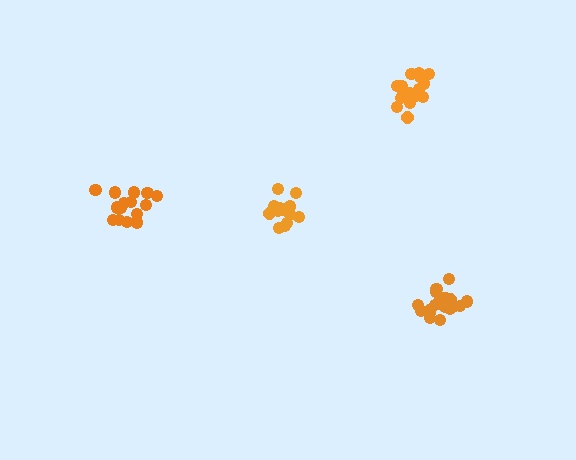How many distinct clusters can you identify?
There are 4 distinct clusters.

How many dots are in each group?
Group 1: 21 dots, Group 2: 18 dots, Group 3: 16 dots, Group 4: 15 dots (70 total).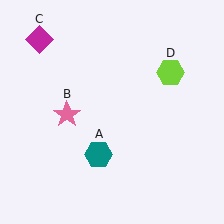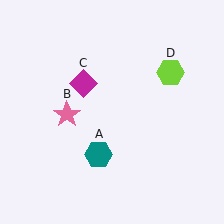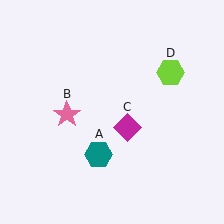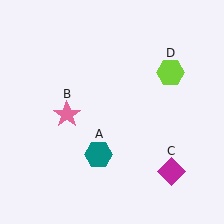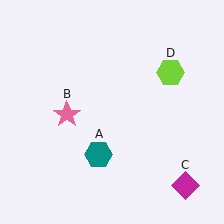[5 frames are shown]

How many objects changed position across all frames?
1 object changed position: magenta diamond (object C).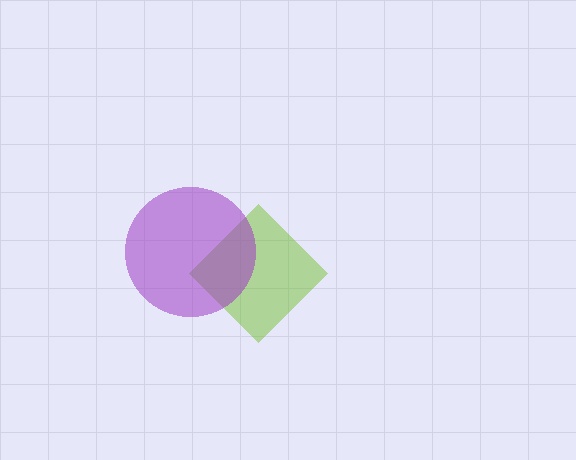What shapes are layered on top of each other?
The layered shapes are: a lime diamond, a purple circle.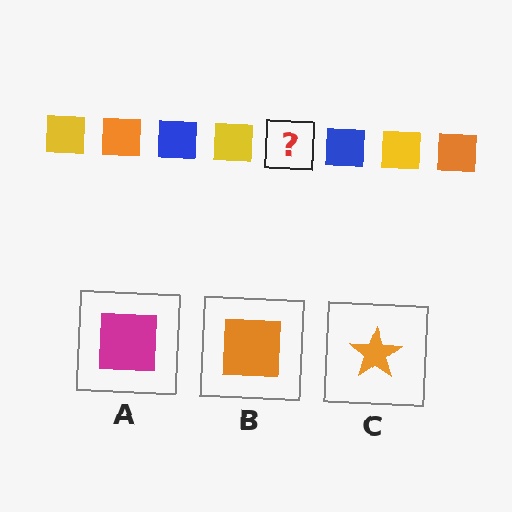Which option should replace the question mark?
Option B.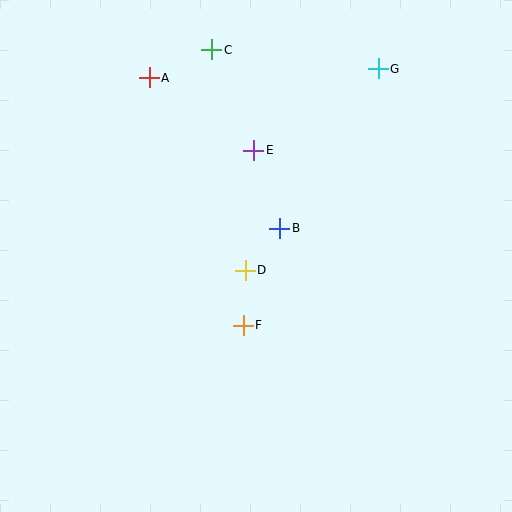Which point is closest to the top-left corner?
Point A is closest to the top-left corner.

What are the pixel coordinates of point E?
Point E is at (254, 150).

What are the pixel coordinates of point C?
Point C is at (212, 50).